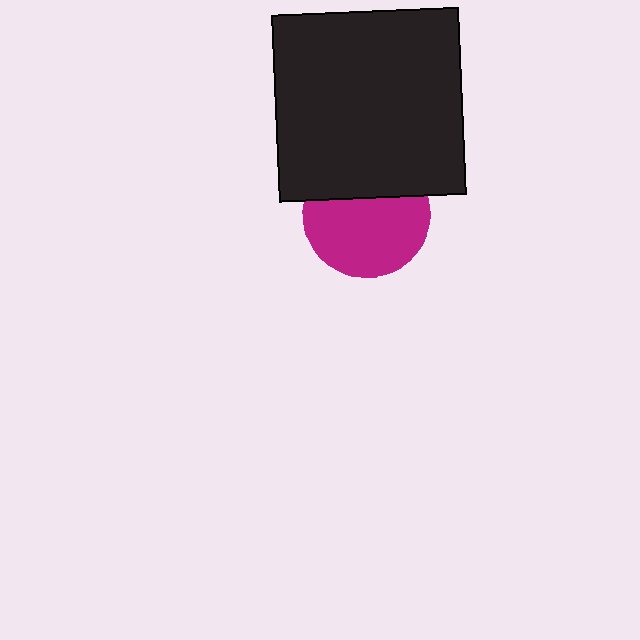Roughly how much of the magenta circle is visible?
About half of it is visible (roughly 65%).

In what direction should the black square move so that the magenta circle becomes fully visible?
The black square should move up. That is the shortest direction to clear the overlap and leave the magenta circle fully visible.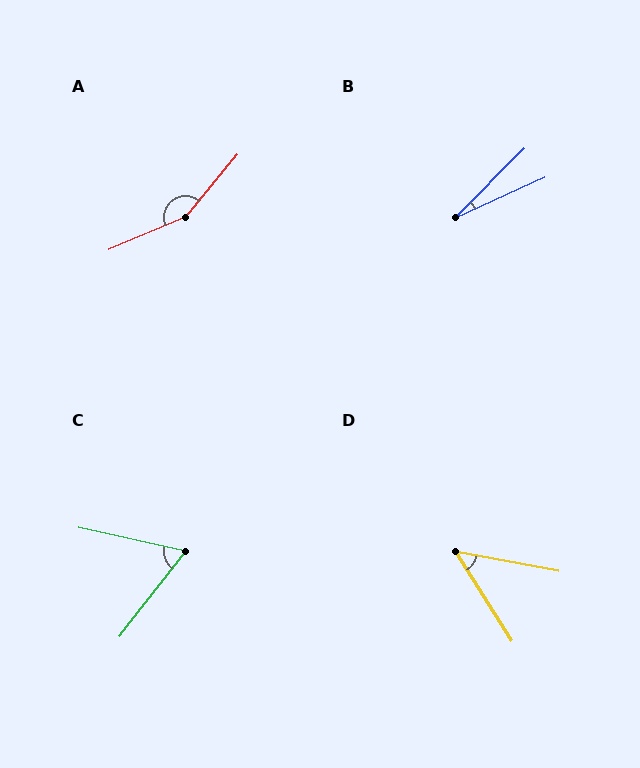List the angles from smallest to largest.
B (21°), D (47°), C (64°), A (152°).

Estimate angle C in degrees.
Approximately 64 degrees.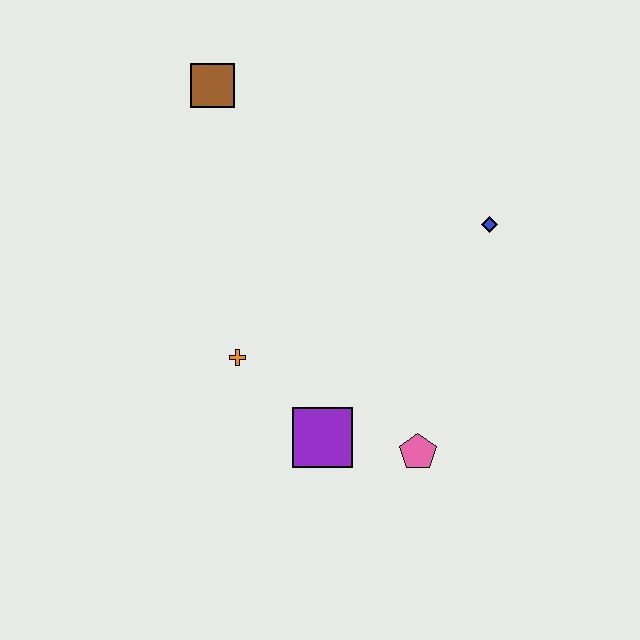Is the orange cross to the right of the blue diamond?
No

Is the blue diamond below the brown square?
Yes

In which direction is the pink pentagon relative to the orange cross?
The pink pentagon is to the right of the orange cross.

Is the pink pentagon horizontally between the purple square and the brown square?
No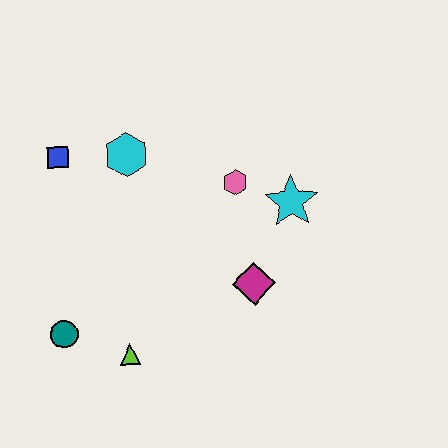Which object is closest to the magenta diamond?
The cyan star is closest to the magenta diamond.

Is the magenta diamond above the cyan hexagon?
No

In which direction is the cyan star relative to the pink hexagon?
The cyan star is to the right of the pink hexagon.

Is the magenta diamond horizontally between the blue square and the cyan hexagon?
No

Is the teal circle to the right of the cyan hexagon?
No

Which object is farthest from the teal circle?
The cyan star is farthest from the teal circle.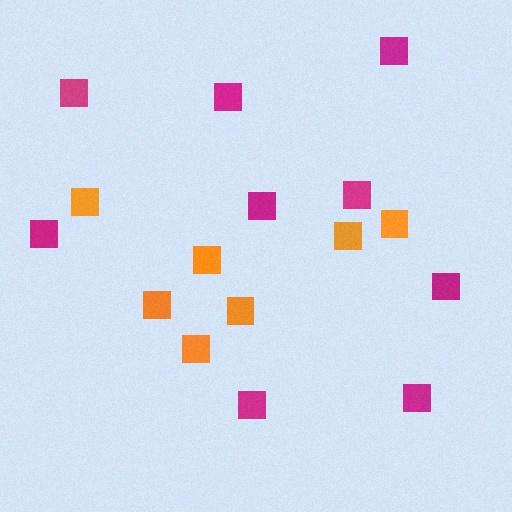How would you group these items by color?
There are 2 groups: one group of magenta squares (9) and one group of orange squares (7).